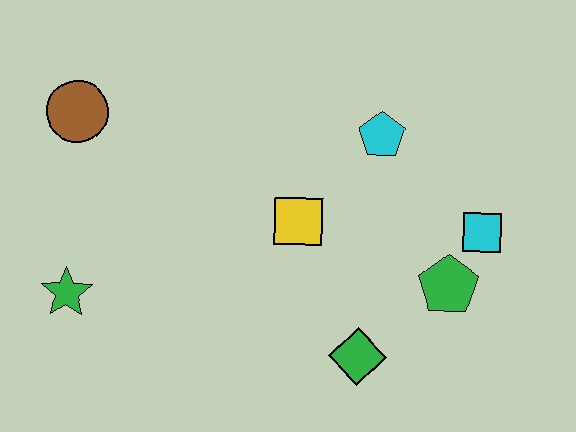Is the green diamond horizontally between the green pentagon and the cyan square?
No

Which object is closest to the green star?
The brown circle is closest to the green star.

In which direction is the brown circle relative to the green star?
The brown circle is above the green star.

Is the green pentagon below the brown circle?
Yes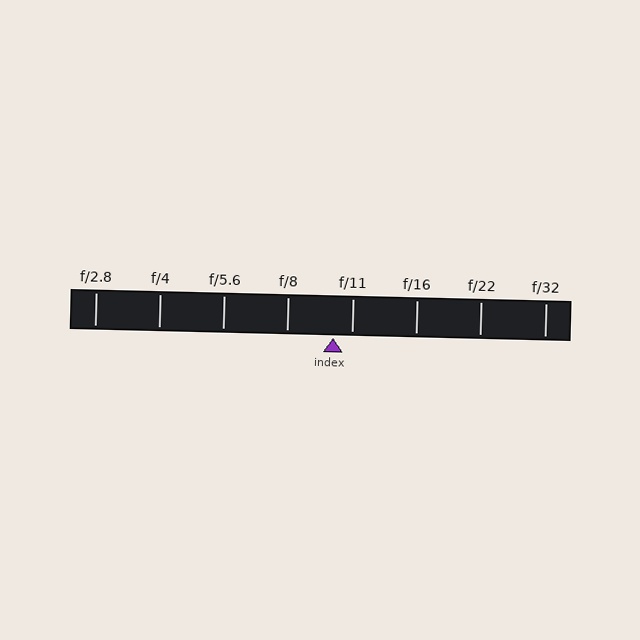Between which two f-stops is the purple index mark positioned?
The index mark is between f/8 and f/11.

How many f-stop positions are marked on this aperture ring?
There are 8 f-stop positions marked.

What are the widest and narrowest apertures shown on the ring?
The widest aperture shown is f/2.8 and the narrowest is f/32.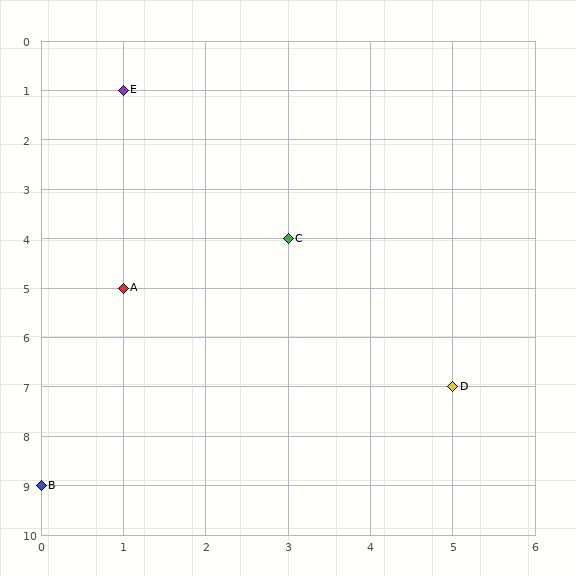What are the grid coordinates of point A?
Point A is at grid coordinates (1, 5).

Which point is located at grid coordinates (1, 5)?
Point A is at (1, 5).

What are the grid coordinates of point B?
Point B is at grid coordinates (0, 9).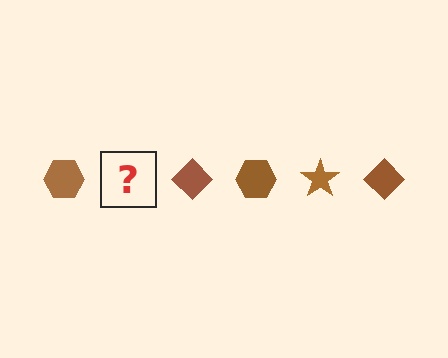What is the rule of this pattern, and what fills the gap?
The rule is that the pattern cycles through hexagon, star, diamond shapes in brown. The gap should be filled with a brown star.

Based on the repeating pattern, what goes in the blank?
The blank should be a brown star.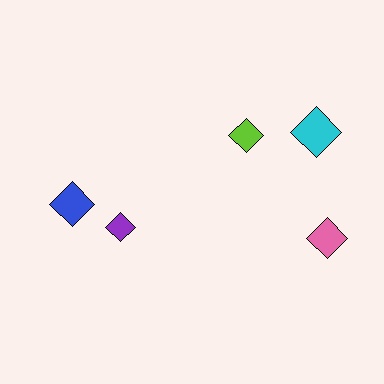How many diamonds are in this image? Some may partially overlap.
There are 5 diamonds.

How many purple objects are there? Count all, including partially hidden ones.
There is 1 purple object.